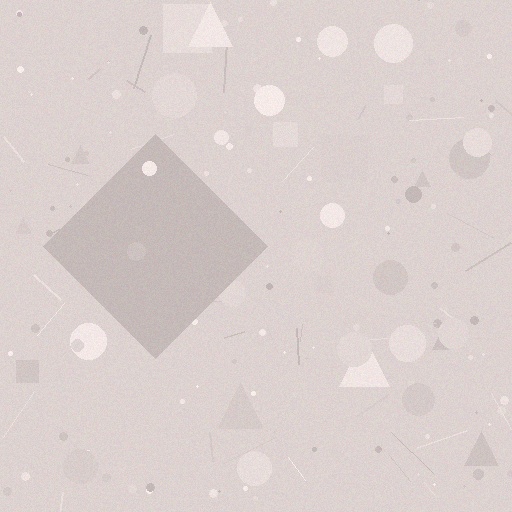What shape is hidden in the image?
A diamond is hidden in the image.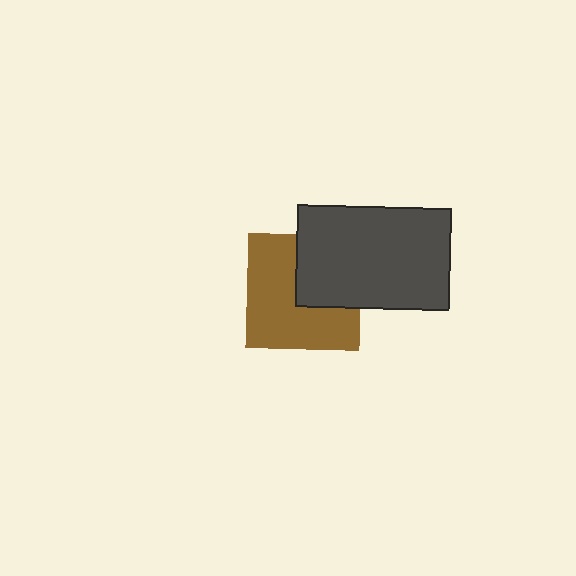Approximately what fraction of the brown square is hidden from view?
Roughly 37% of the brown square is hidden behind the dark gray rectangle.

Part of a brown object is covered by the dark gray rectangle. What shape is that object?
It is a square.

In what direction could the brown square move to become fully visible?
The brown square could move toward the lower-left. That would shift it out from behind the dark gray rectangle entirely.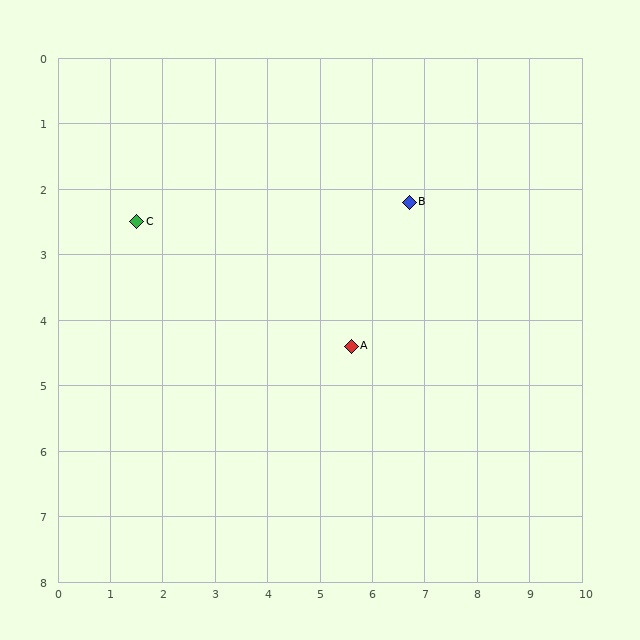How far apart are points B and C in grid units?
Points B and C are about 5.2 grid units apart.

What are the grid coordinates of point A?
Point A is at approximately (5.6, 4.4).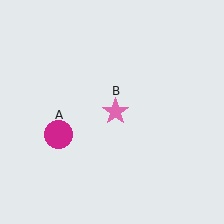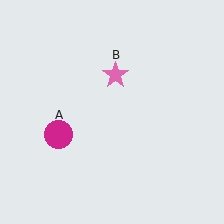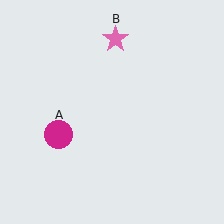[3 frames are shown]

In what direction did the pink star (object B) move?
The pink star (object B) moved up.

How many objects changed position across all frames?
1 object changed position: pink star (object B).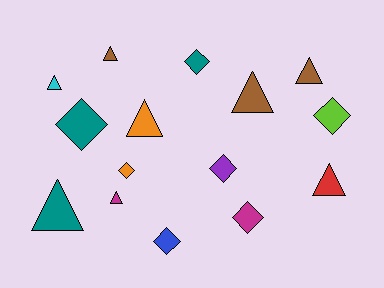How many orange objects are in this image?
There are 2 orange objects.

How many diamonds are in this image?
There are 7 diamonds.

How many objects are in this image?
There are 15 objects.